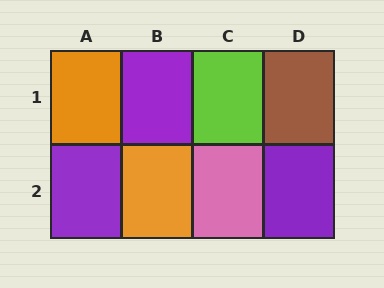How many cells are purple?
3 cells are purple.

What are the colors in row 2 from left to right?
Purple, orange, pink, purple.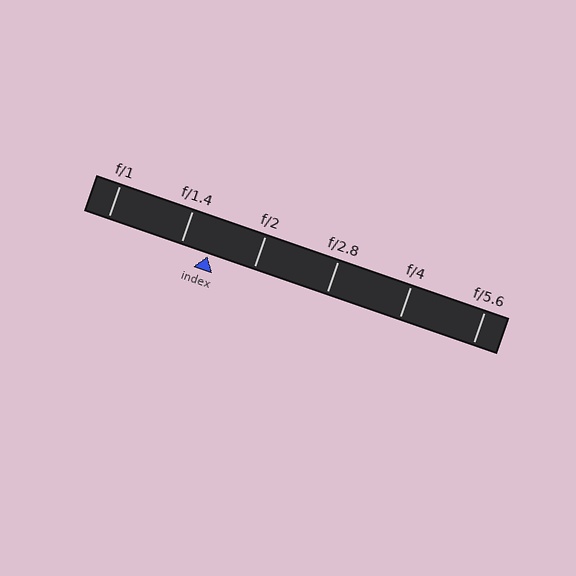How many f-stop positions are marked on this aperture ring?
There are 6 f-stop positions marked.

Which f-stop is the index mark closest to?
The index mark is closest to f/1.4.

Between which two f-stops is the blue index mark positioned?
The index mark is between f/1.4 and f/2.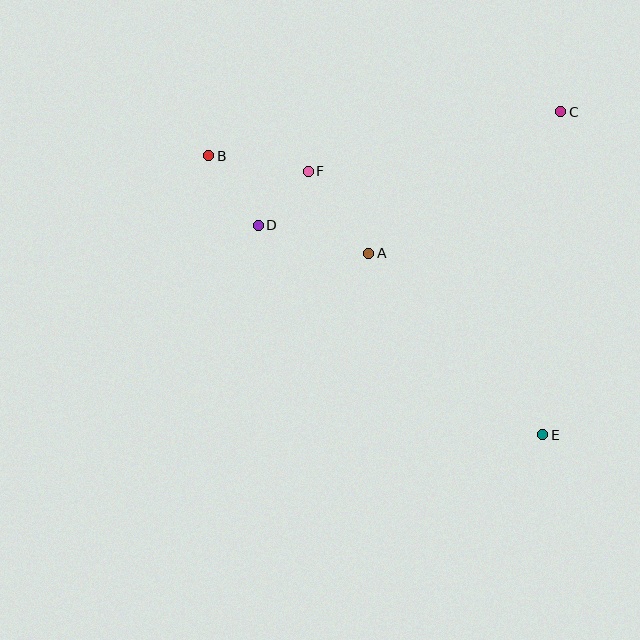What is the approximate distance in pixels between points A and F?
The distance between A and F is approximately 102 pixels.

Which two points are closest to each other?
Points D and F are closest to each other.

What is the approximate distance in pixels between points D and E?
The distance between D and E is approximately 353 pixels.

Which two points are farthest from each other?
Points B and E are farthest from each other.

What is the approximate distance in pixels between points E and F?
The distance between E and F is approximately 352 pixels.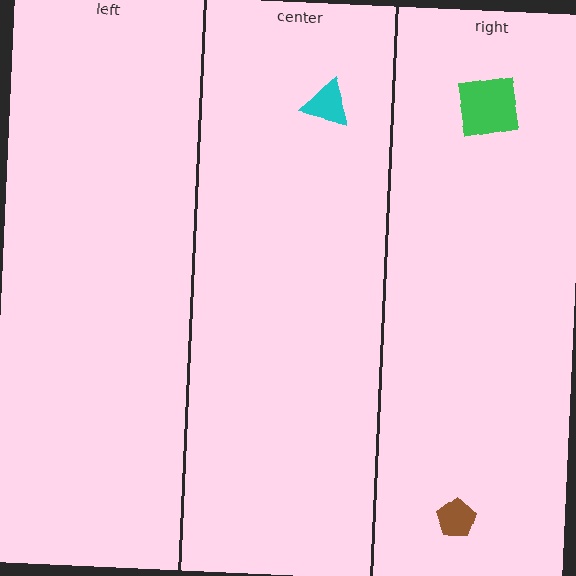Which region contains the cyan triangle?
The center region.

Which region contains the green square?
The right region.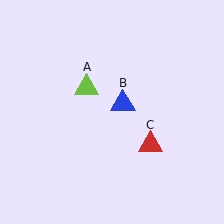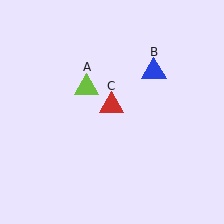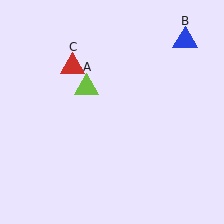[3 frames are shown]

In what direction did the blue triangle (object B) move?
The blue triangle (object B) moved up and to the right.